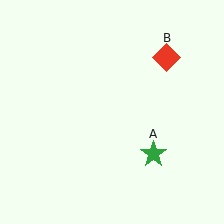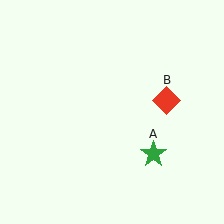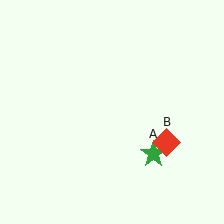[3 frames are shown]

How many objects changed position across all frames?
1 object changed position: red diamond (object B).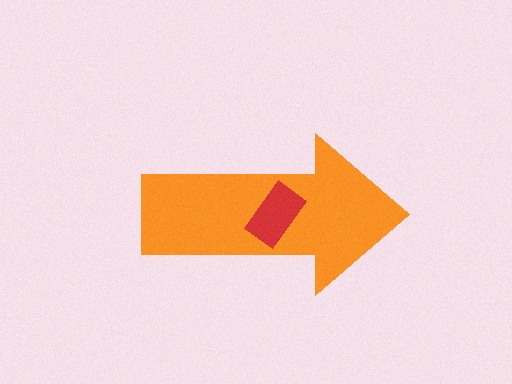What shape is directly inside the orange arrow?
The red rectangle.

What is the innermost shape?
The red rectangle.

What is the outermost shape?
The orange arrow.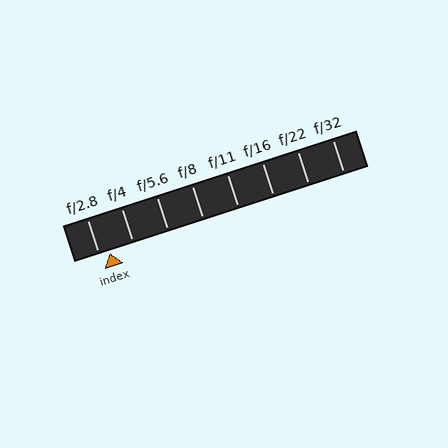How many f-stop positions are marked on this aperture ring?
There are 8 f-stop positions marked.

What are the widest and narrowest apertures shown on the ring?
The widest aperture shown is f/2.8 and the narrowest is f/32.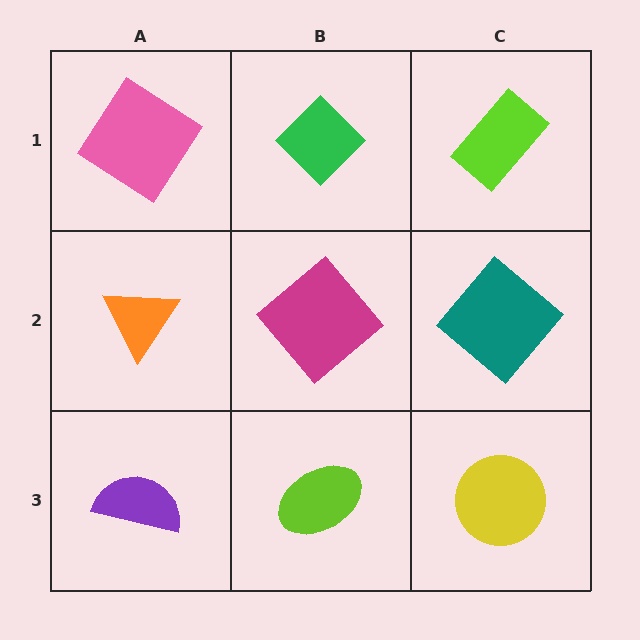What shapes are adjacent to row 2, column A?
A pink diamond (row 1, column A), a purple semicircle (row 3, column A), a magenta diamond (row 2, column B).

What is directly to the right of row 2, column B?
A teal diamond.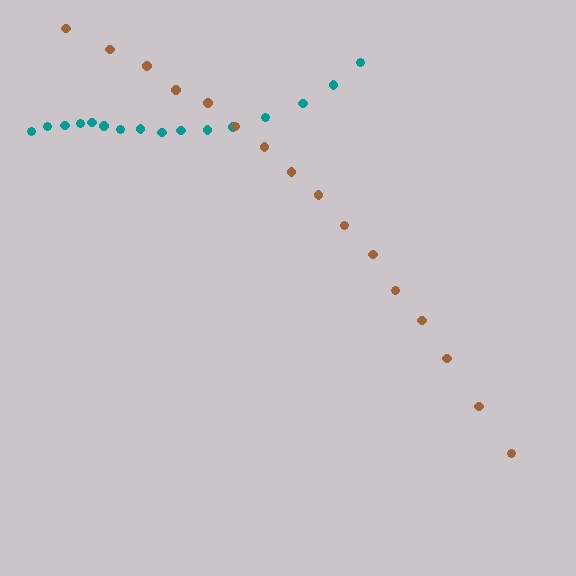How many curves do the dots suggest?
There are 2 distinct paths.